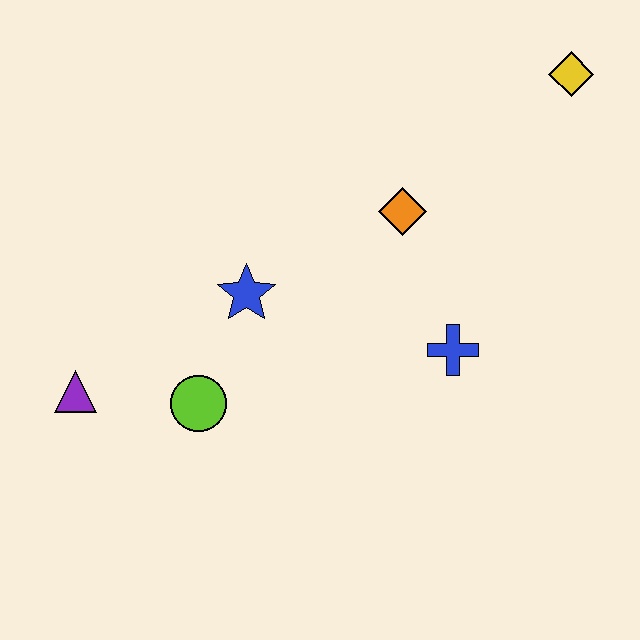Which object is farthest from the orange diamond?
The purple triangle is farthest from the orange diamond.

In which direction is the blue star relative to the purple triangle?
The blue star is to the right of the purple triangle.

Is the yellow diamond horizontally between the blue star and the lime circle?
No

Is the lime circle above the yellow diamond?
No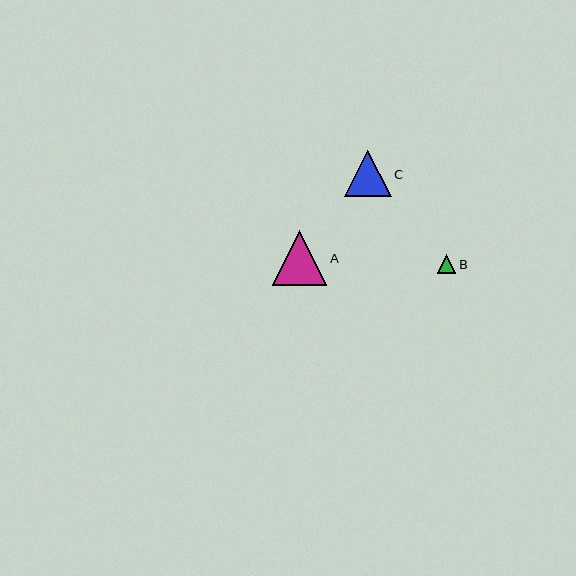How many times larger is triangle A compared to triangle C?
Triangle A is approximately 1.2 times the size of triangle C.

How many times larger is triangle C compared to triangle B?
Triangle C is approximately 2.5 times the size of triangle B.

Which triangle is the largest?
Triangle A is the largest with a size of approximately 54 pixels.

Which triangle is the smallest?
Triangle B is the smallest with a size of approximately 19 pixels.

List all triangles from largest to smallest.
From largest to smallest: A, C, B.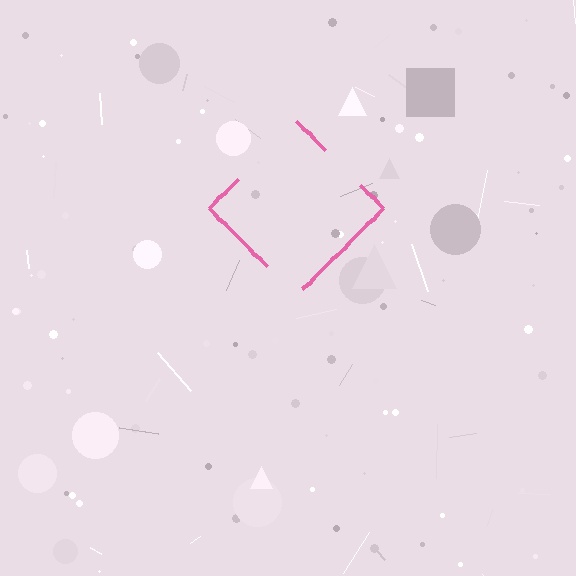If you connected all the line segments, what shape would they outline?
They would outline a diamond.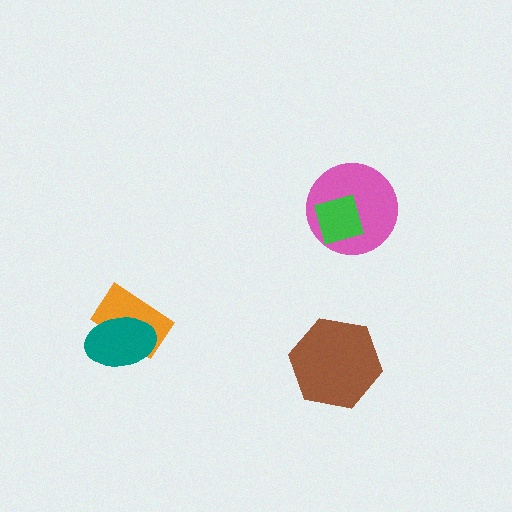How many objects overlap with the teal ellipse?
1 object overlaps with the teal ellipse.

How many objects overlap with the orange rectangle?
1 object overlaps with the orange rectangle.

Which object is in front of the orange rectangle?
The teal ellipse is in front of the orange rectangle.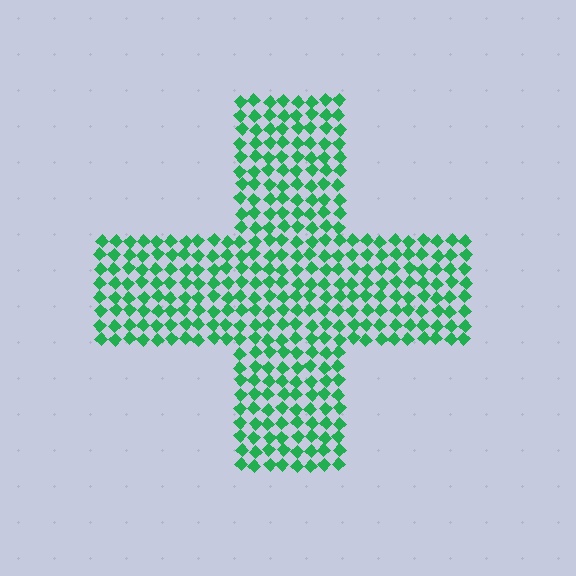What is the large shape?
The large shape is a cross.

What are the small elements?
The small elements are diamonds.